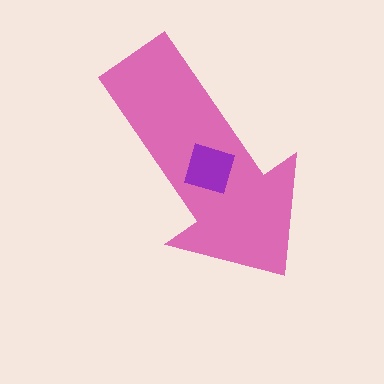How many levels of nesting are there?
2.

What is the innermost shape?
The purple square.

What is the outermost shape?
The pink arrow.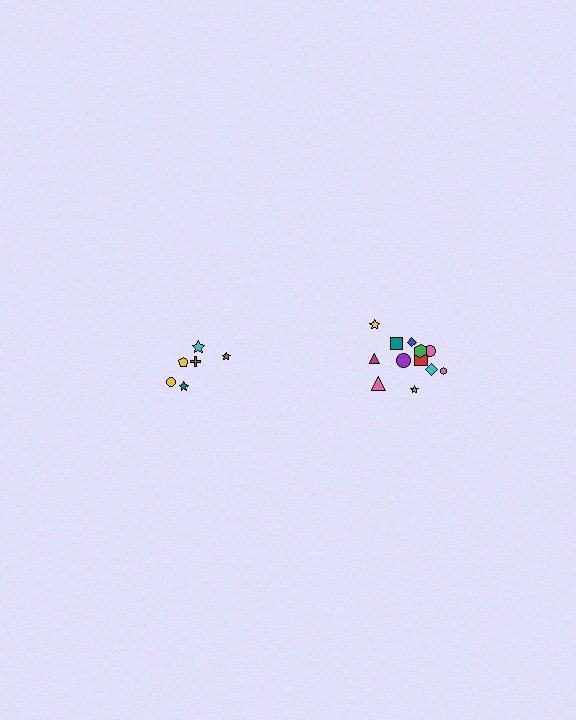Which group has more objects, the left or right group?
The right group.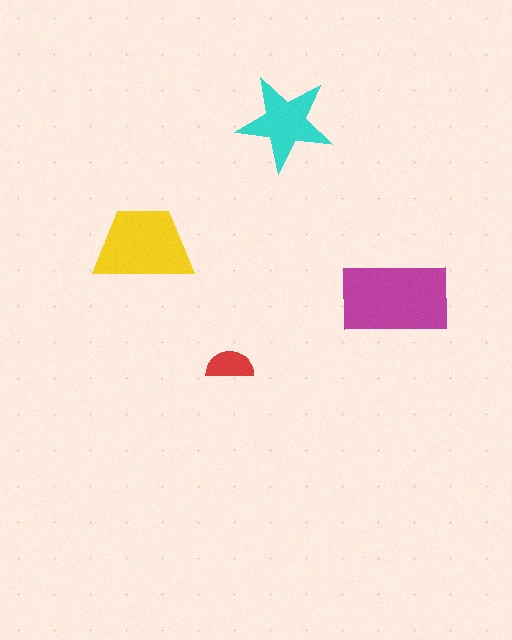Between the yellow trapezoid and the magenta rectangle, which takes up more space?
The magenta rectangle.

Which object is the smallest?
The red semicircle.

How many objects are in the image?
There are 4 objects in the image.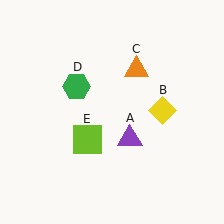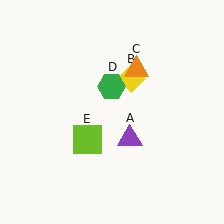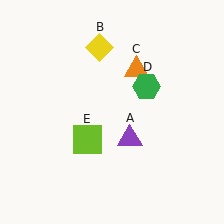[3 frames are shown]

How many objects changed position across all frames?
2 objects changed position: yellow diamond (object B), green hexagon (object D).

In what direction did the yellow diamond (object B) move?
The yellow diamond (object B) moved up and to the left.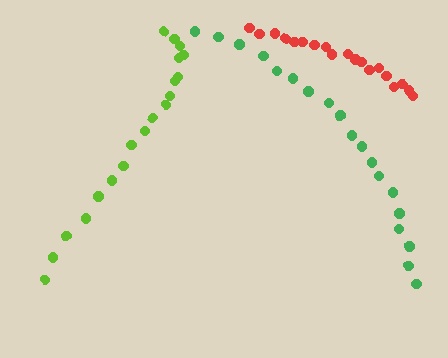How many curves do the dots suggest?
There are 3 distinct paths.